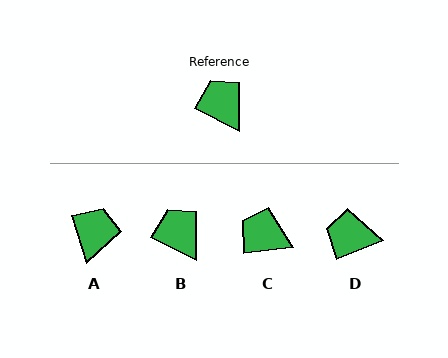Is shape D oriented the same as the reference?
No, it is off by about 49 degrees.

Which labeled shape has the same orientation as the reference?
B.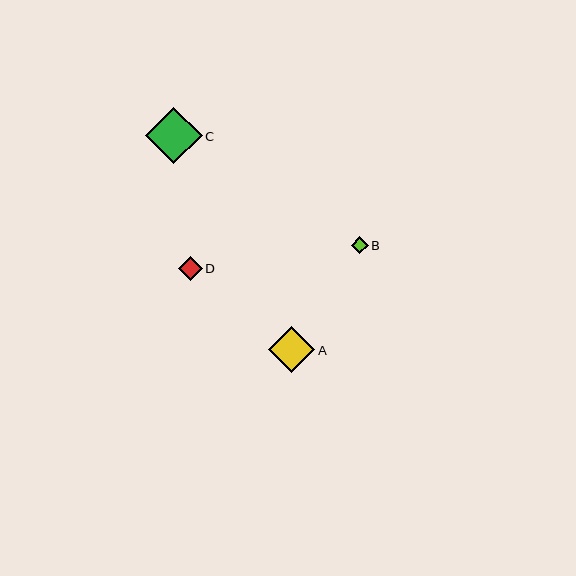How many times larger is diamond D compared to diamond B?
Diamond D is approximately 1.4 times the size of diamond B.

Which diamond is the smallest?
Diamond B is the smallest with a size of approximately 17 pixels.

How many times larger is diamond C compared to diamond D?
Diamond C is approximately 2.4 times the size of diamond D.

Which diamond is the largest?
Diamond C is the largest with a size of approximately 56 pixels.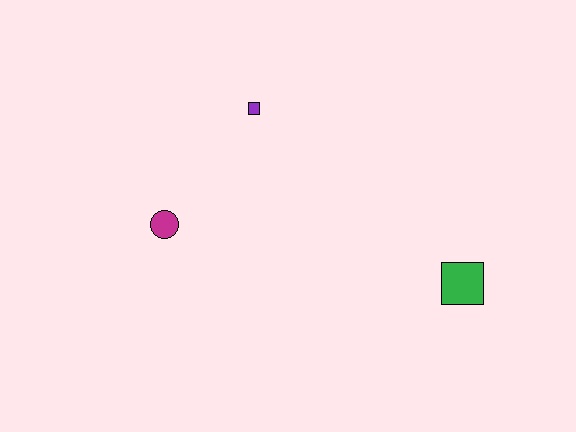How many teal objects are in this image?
There are no teal objects.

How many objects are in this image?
There are 3 objects.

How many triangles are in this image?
There are no triangles.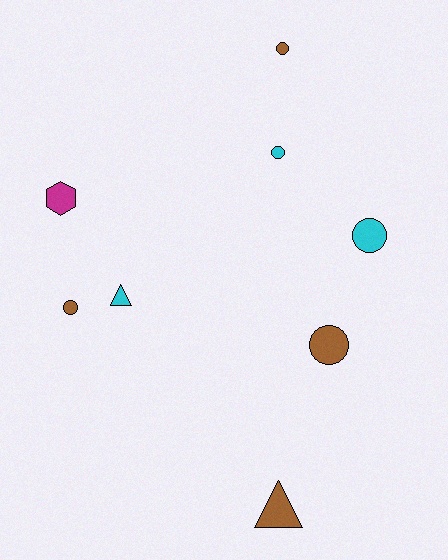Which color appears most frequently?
Brown, with 4 objects.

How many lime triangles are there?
There are no lime triangles.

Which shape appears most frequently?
Circle, with 5 objects.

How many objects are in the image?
There are 8 objects.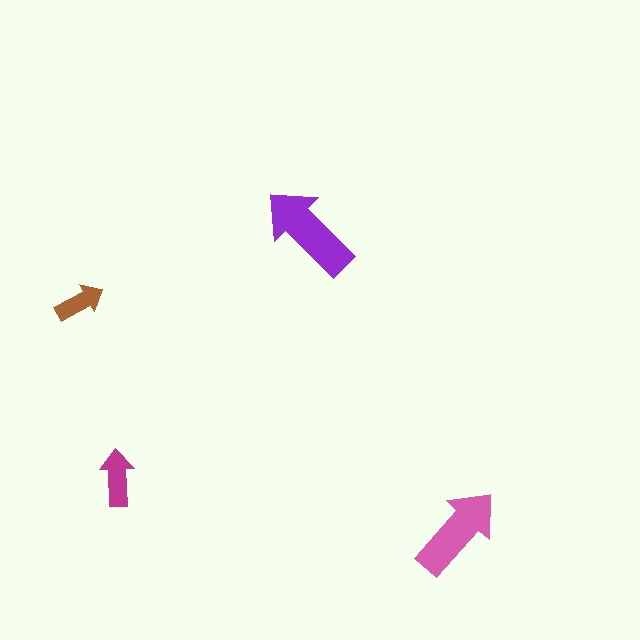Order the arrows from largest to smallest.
the purple one, the pink one, the magenta one, the brown one.